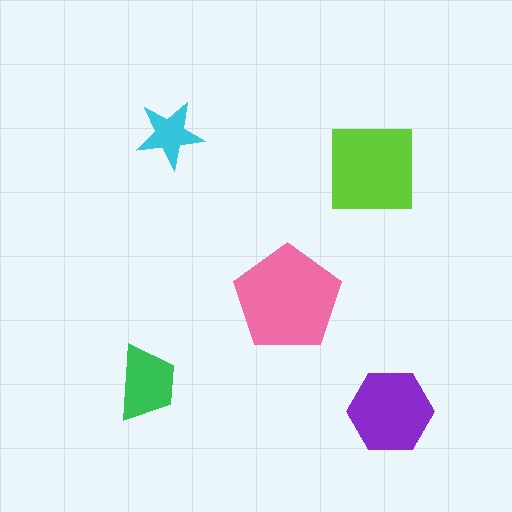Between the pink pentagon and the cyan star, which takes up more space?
The pink pentagon.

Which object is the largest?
The pink pentagon.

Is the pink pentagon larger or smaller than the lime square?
Larger.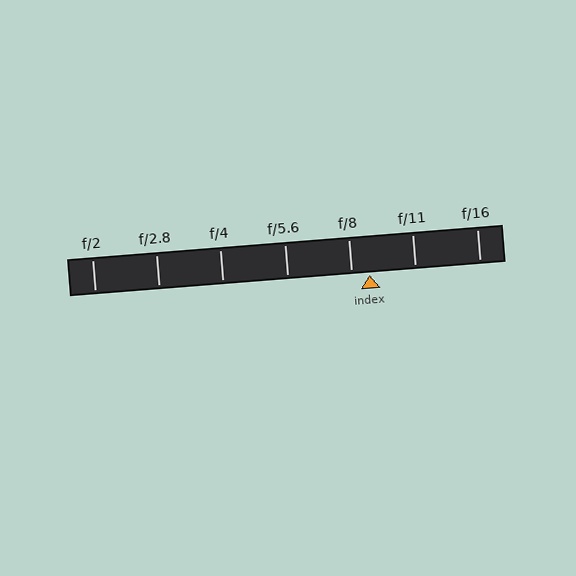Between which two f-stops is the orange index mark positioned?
The index mark is between f/8 and f/11.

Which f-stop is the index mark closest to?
The index mark is closest to f/8.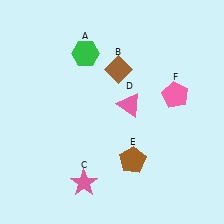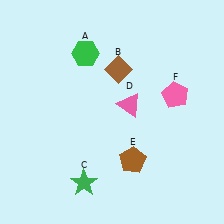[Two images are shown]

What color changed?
The star (C) changed from pink in Image 1 to green in Image 2.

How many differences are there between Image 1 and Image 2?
There is 1 difference between the two images.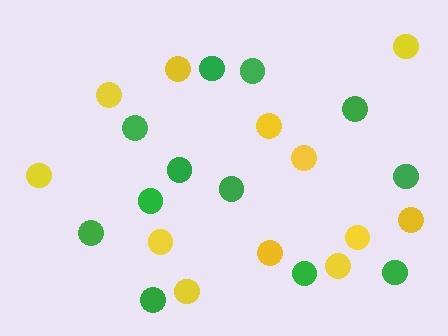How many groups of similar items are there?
There are 2 groups: one group of green circles (12) and one group of yellow circles (12).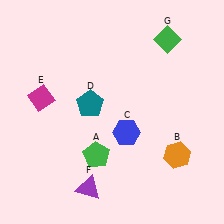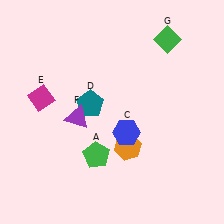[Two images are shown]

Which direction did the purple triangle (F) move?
The purple triangle (F) moved up.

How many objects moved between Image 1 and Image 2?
2 objects moved between the two images.